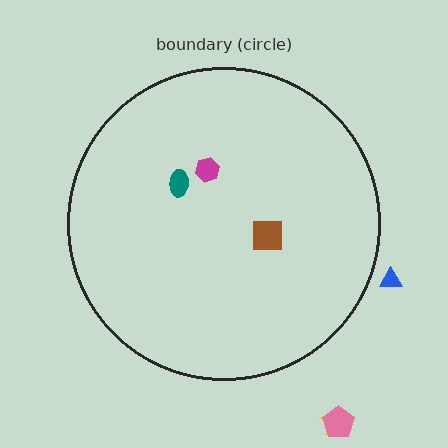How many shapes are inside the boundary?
3 inside, 3 outside.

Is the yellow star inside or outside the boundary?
Outside.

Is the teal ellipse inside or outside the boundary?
Inside.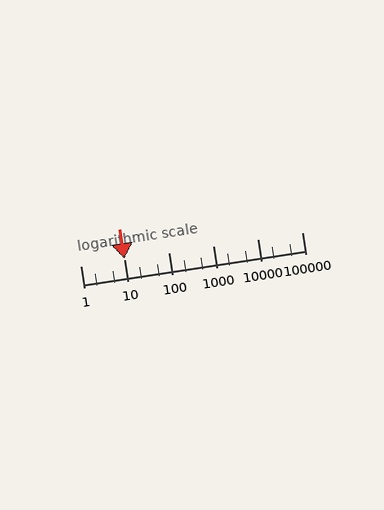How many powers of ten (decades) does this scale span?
The scale spans 5 decades, from 1 to 100000.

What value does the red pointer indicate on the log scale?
The pointer indicates approximately 9.7.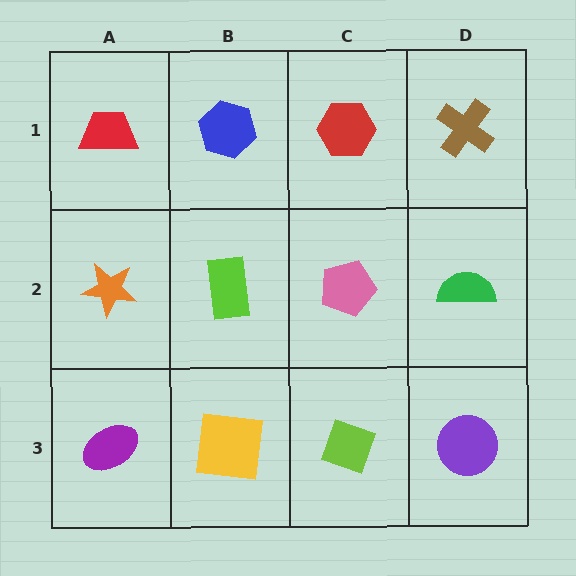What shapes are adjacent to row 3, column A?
An orange star (row 2, column A), a yellow square (row 3, column B).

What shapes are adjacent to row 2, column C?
A red hexagon (row 1, column C), a lime diamond (row 3, column C), a lime rectangle (row 2, column B), a green semicircle (row 2, column D).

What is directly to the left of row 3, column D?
A lime diamond.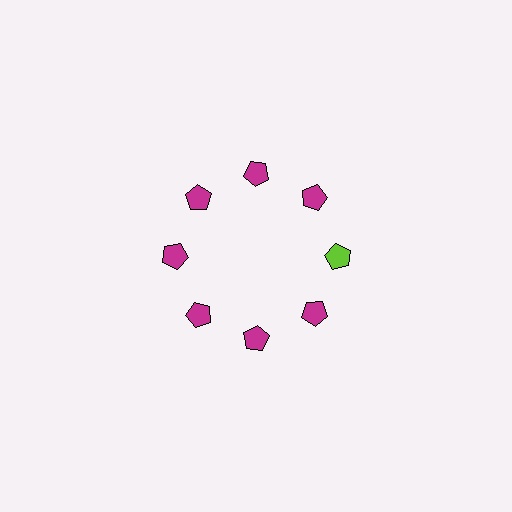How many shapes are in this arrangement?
There are 8 shapes arranged in a ring pattern.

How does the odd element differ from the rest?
It has a different color: lime instead of magenta.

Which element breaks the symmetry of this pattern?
The lime pentagon at roughly the 3 o'clock position breaks the symmetry. All other shapes are magenta pentagons.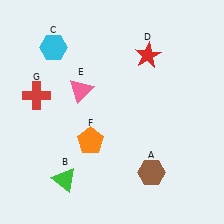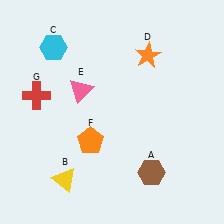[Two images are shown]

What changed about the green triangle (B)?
In Image 1, B is green. In Image 2, it changed to yellow.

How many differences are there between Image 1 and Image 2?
There are 2 differences between the two images.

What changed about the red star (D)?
In Image 1, D is red. In Image 2, it changed to orange.